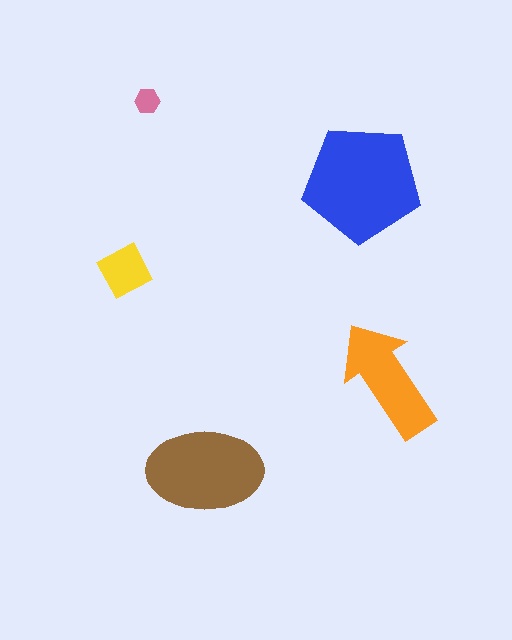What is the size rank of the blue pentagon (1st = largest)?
1st.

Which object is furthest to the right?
The orange arrow is rightmost.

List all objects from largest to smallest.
The blue pentagon, the brown ellipse, the orange arrow, the yellow diamond, the pink hexagon.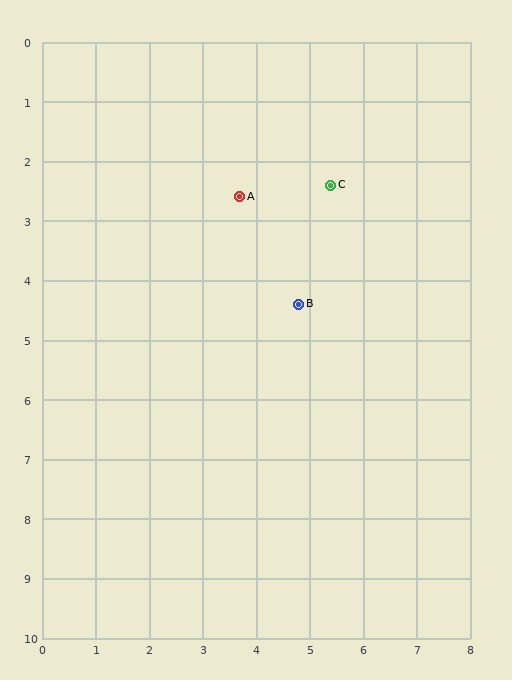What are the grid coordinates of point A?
Point A is at approximately (3.7, 2.6).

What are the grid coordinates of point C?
Point C is at approximately (5.4, 2.4).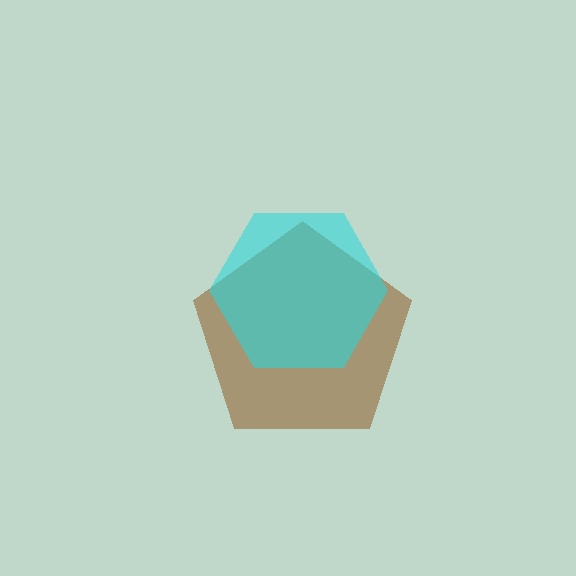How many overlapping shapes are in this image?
There are 2 overlapping shapes in the image.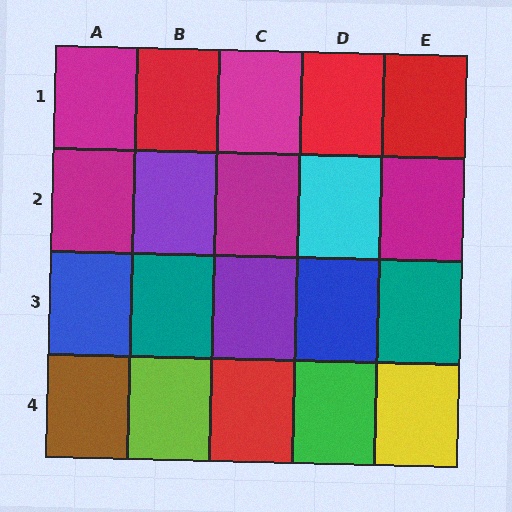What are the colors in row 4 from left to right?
Brown, lime, red, green, yellow.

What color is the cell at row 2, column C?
Magenta.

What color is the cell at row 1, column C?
Magenta.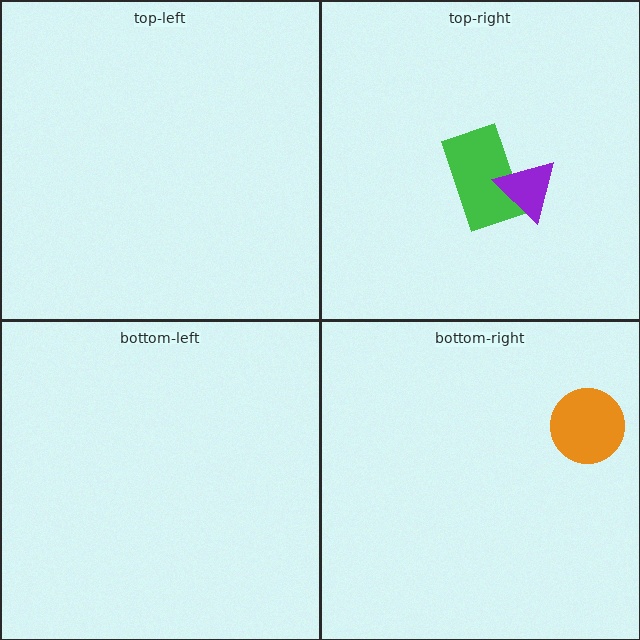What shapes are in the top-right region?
The green rectangle, the purple triangle.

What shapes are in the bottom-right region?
The orange circle.